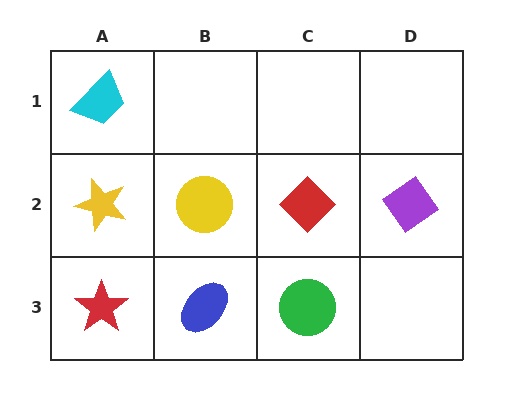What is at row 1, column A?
A cyan trapezoid.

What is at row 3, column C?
A green circle.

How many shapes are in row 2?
4 shapes.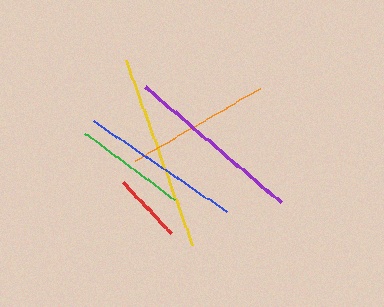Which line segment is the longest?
The yellow line is the longest at approximately 196 pixels.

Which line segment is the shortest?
The red line is the shortest at approximately 69 pixels.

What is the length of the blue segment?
The blue segment is approximately 161 pixels long.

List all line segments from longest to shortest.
From longest to shortest: yellow, purple, blue, orange, green, red.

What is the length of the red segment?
The red segment is approximately 69 pixels long.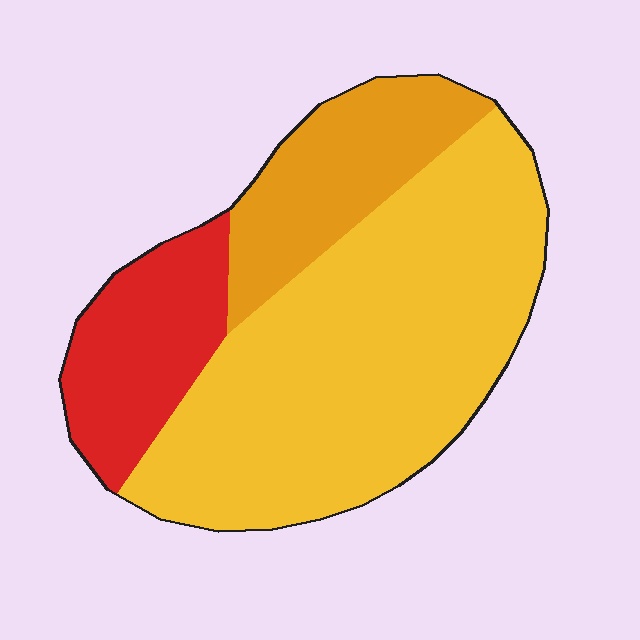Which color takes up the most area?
Yellow, at roughly 60%.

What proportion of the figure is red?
Red covers 18% of the figure.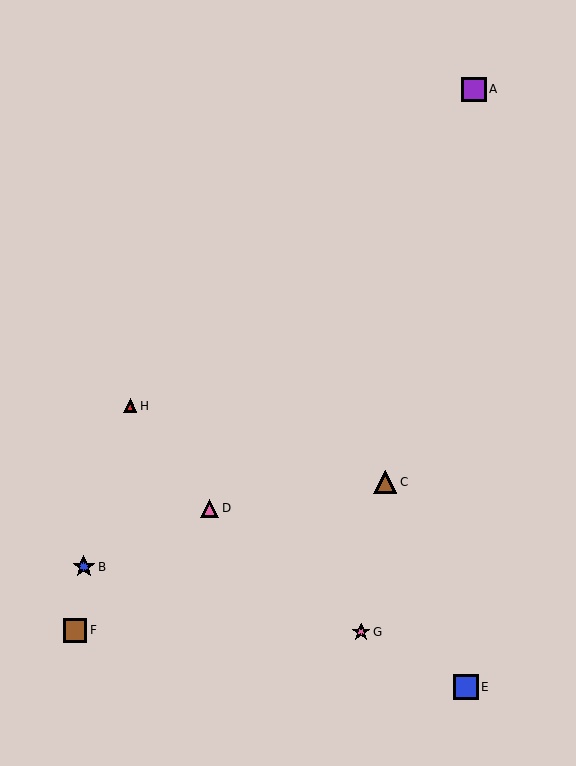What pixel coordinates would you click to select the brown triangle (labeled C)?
Click at (385, 482) to select the brown triangle C.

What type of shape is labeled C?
Shape C is a brown triangle.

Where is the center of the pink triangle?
The center of the pink triangle is at (210, 508).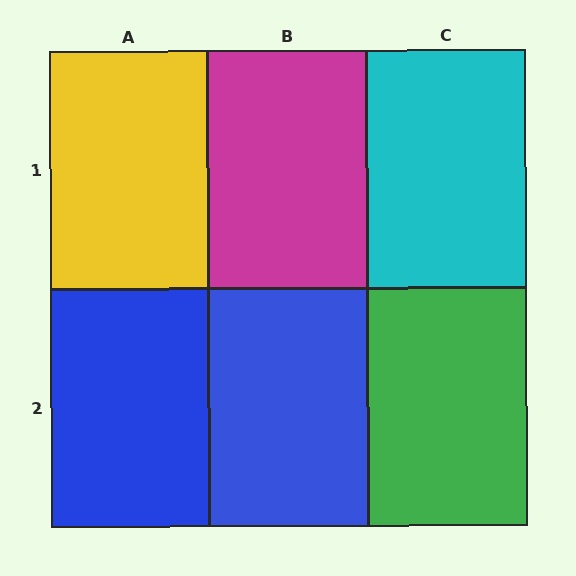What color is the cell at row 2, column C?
Green.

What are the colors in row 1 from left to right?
Yellow, magenta, cyan.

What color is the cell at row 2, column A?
Blue.